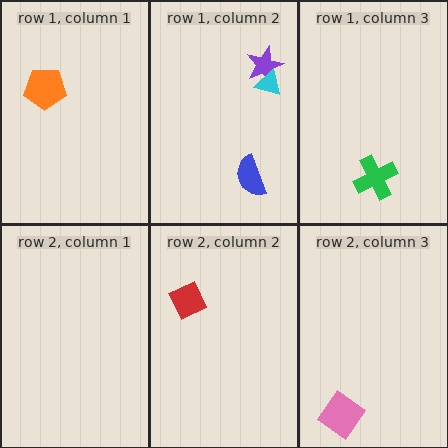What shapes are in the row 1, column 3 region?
The green cross.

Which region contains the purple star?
The row 1, column 2 region.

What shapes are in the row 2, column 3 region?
The pink diamond.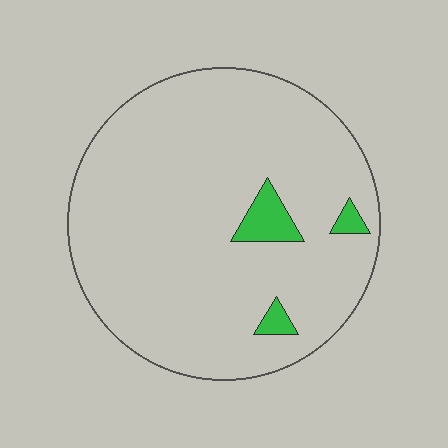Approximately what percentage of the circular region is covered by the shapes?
Approximately 5%.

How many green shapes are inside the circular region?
3.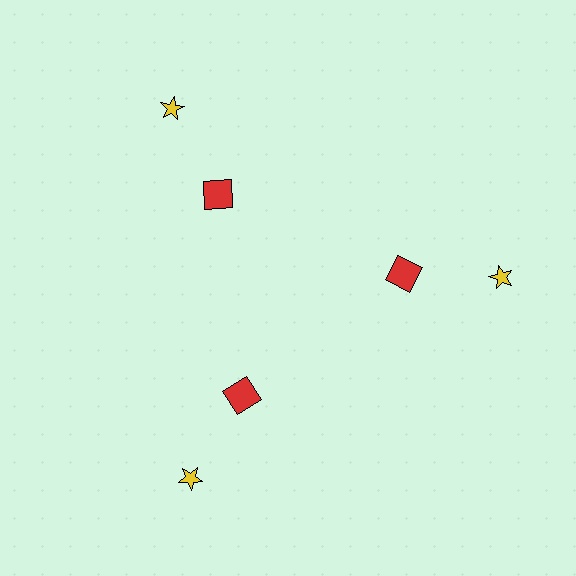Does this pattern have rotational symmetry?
Yes, this pattern has 3-fold rotational symmetry. It looks the same after rotating 120 degrees around the center.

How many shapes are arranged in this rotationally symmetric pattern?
There are 6 shapes, arranged in 3 groups of 2.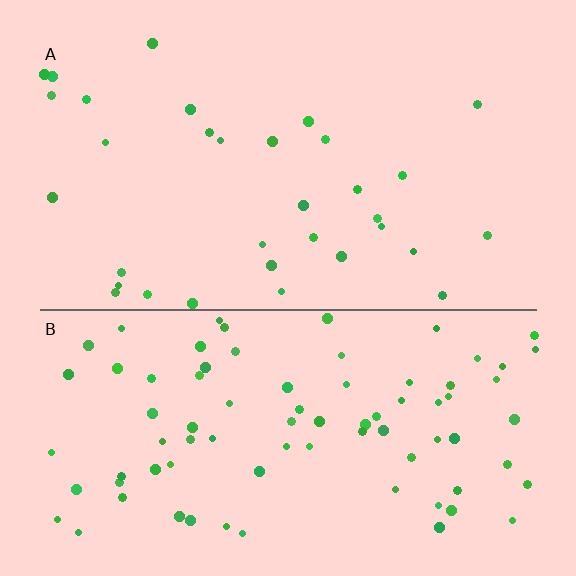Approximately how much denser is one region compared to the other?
Approximately 2.5× — region B over region A.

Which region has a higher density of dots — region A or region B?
B (the bottom).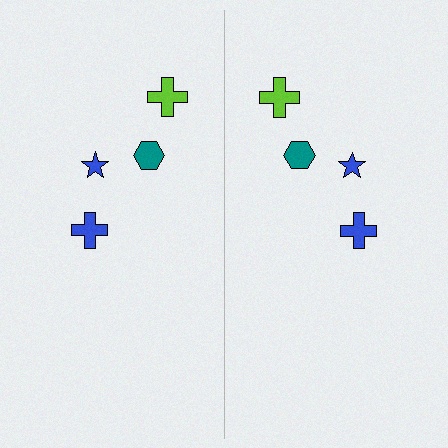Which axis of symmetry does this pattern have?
The pattern has a vertical axis of symmetry running through the center of the image.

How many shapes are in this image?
There are 8 shapes in this image.